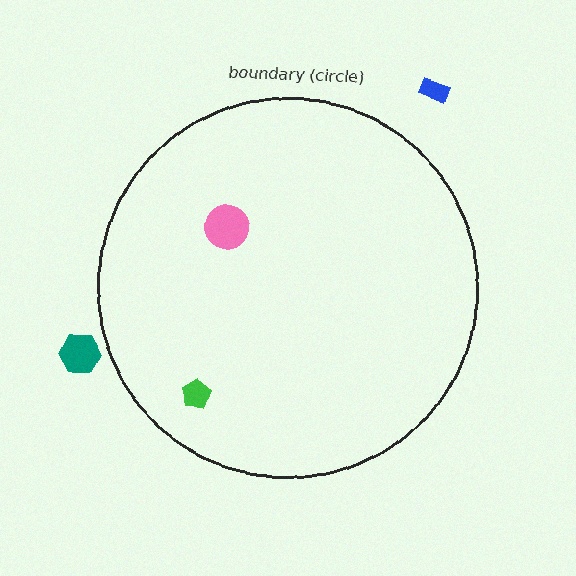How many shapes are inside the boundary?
2 inside, 2 outside.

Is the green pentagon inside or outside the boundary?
Inside.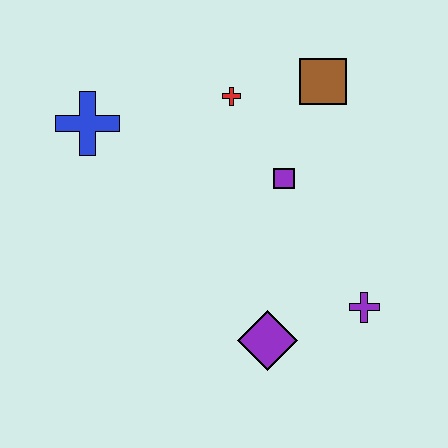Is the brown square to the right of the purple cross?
No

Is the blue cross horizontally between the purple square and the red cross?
No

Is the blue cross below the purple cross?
No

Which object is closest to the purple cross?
The purple diamond is closest to the purple cross.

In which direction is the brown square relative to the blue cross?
The brown square is to the right of the blue cross.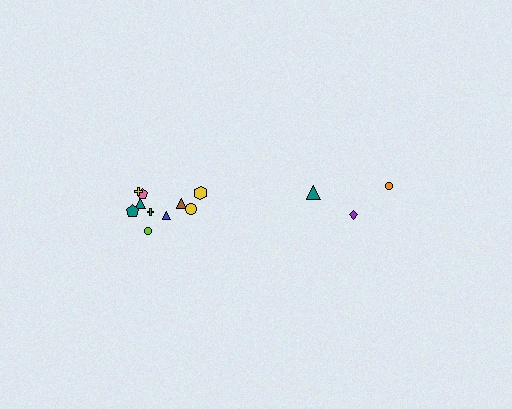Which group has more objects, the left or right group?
The left group.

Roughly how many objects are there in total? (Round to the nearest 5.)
Roughly 15 objects in total.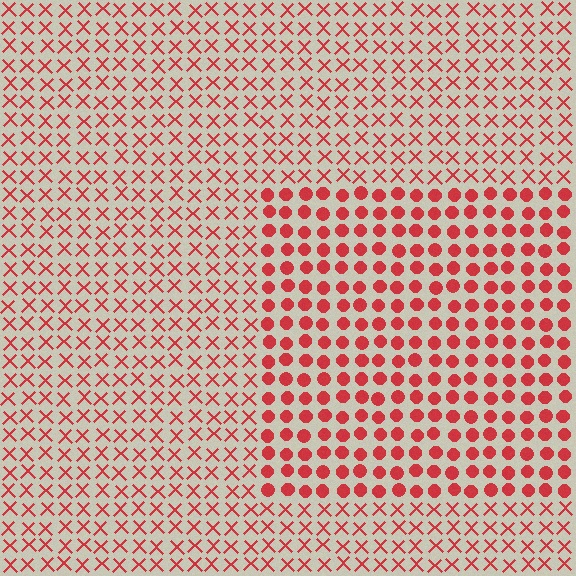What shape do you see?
I see a rectangle.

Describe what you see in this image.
The image is filled with small red elements arranged in a uniform grid. A rectangle-shaped region contains circles, while the surrounding area contains X marks. The boundary is defined purely by the change in element shape.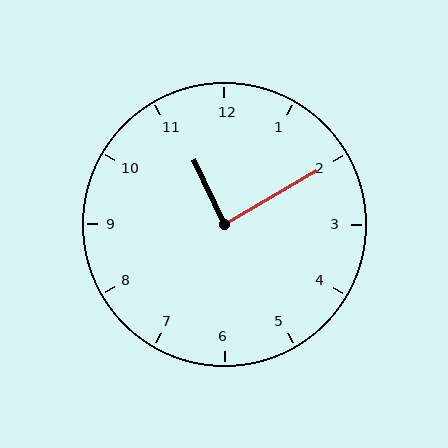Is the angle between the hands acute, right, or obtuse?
It is right.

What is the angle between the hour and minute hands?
Approximately 85 degrees.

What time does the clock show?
11:10.